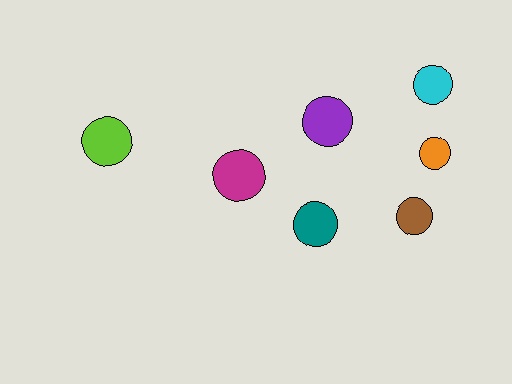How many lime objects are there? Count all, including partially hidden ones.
There is 1 lime object.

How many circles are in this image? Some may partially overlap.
There are 7 circles.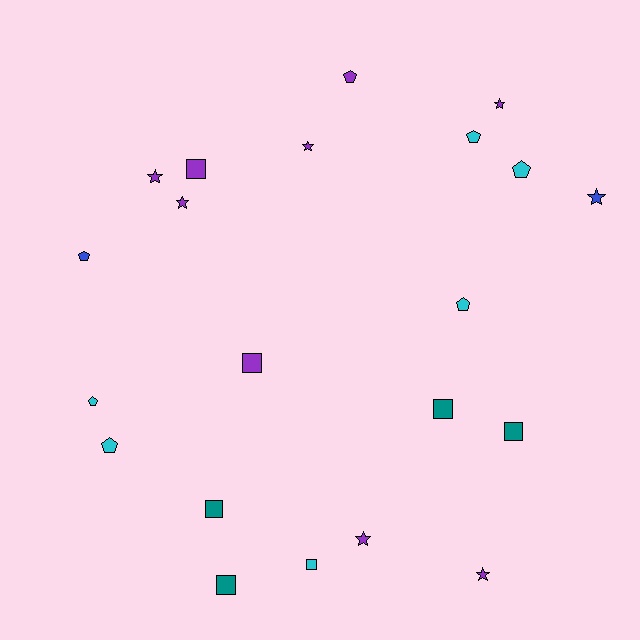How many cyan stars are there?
There are no cyan stars.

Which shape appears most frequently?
Star, with 7 objects.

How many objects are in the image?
There are 21 objects.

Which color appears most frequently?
Purple, with 9 objects.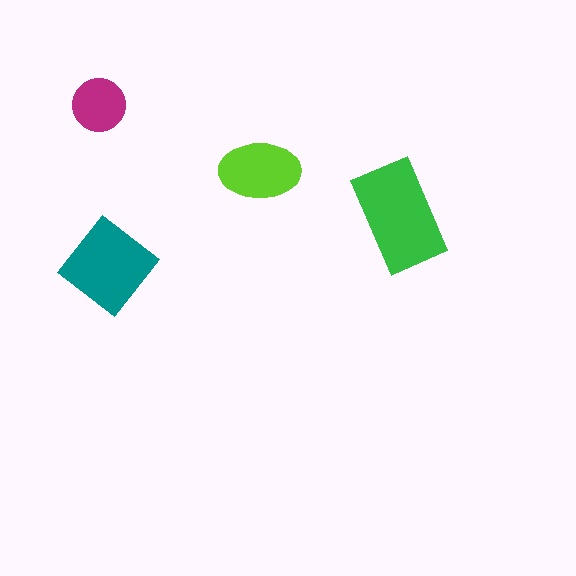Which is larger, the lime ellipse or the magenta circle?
The lime ellipse.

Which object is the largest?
The green rectangle.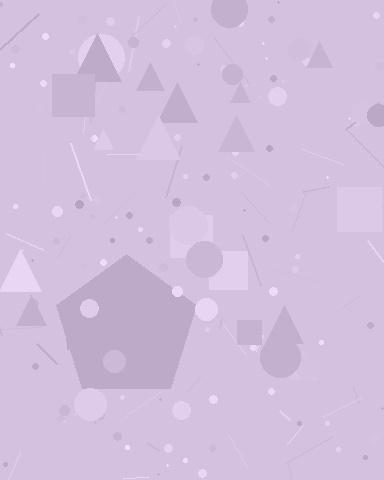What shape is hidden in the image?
A pentagon is hidden in the image.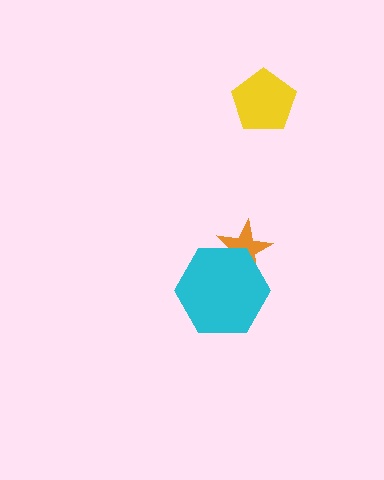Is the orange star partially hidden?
Yes, it is partially covered by another shape.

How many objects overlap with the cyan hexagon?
1 object overlaps with the cyan hexagon.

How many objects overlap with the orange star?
1 object overlaps with the orange star.